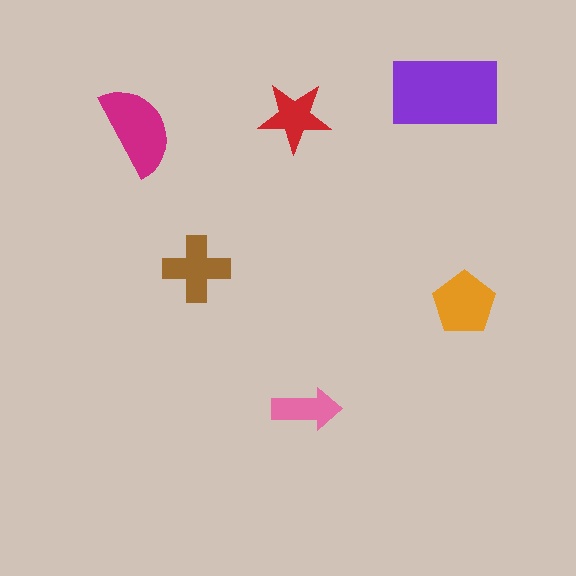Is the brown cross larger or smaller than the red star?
Larger.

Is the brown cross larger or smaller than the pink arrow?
Larger.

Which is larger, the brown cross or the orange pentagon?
The orange pentagon.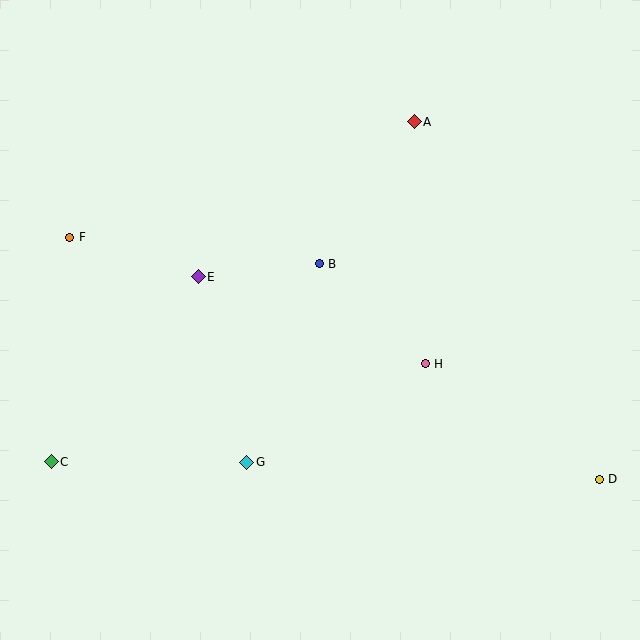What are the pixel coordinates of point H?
Point H is at (425, 364).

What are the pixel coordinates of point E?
Point E is at (198, 277).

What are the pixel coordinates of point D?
Point D is at (599, 479).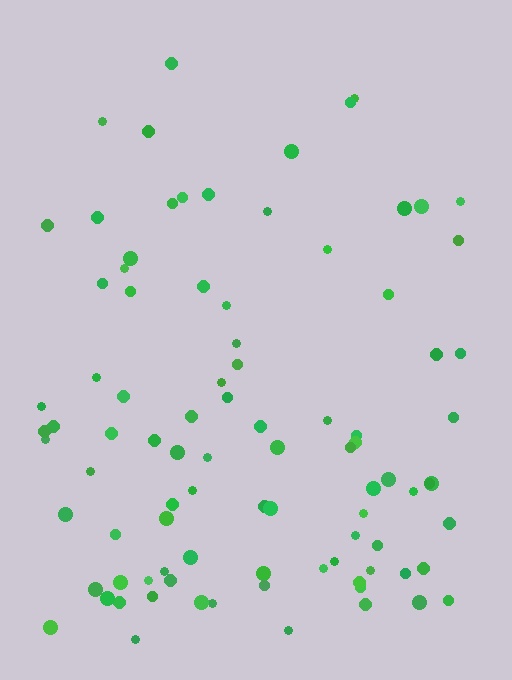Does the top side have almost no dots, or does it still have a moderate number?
Still a moderate number, just noticeably fewer than the bottom.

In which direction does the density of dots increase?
From top to bottom, with the bottom side densest.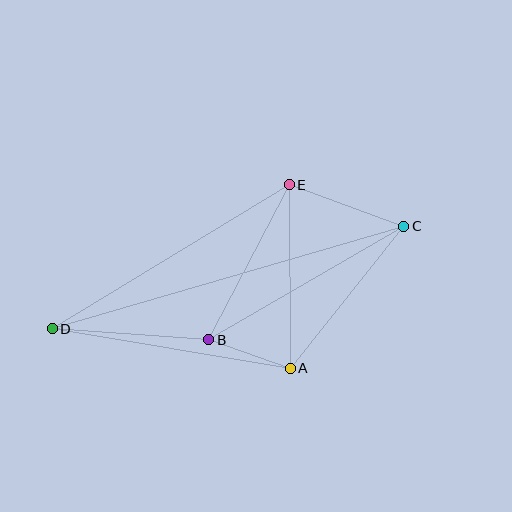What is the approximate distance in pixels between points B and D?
The distance between B and D is approximately 157 pixels.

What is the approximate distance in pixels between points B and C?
The distance between B and C is approximately 226 pixels.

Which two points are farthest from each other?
Points C and D are farthest from each other.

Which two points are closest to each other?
Points A and B are closest to each other.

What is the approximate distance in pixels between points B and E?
The distance between B and E is approximately 175 pixels.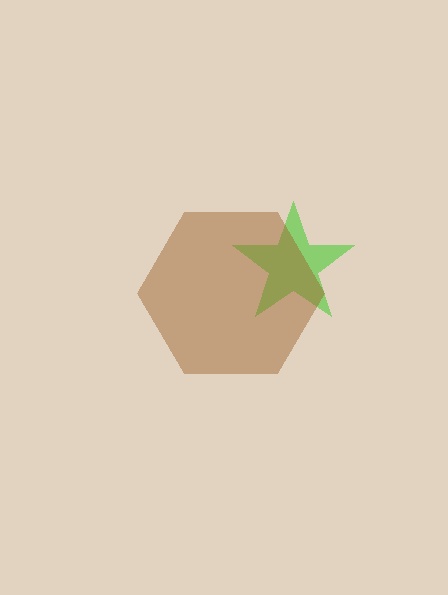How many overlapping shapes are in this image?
There are 2 overlapping shapes in the image.